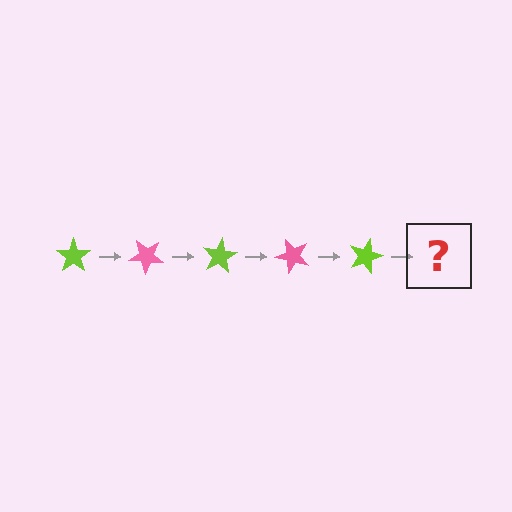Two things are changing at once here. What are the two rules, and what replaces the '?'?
The two rules are that it rotates 40 degrees each step and the color cycles through lime and pink. The '?' should be a pink star, rotated 200 degrees from the start.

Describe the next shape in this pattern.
It should be a pink star, rotated 200 degrees from the start.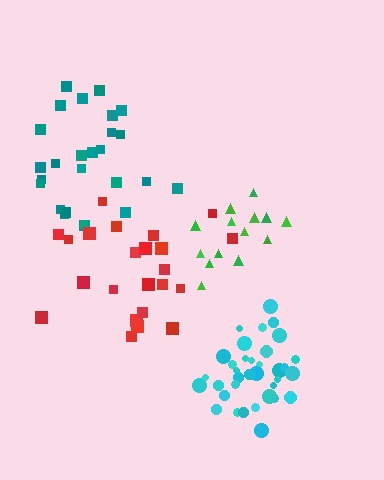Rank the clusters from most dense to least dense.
cyan, teal, red, green.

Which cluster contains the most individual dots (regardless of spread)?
Cyan (35).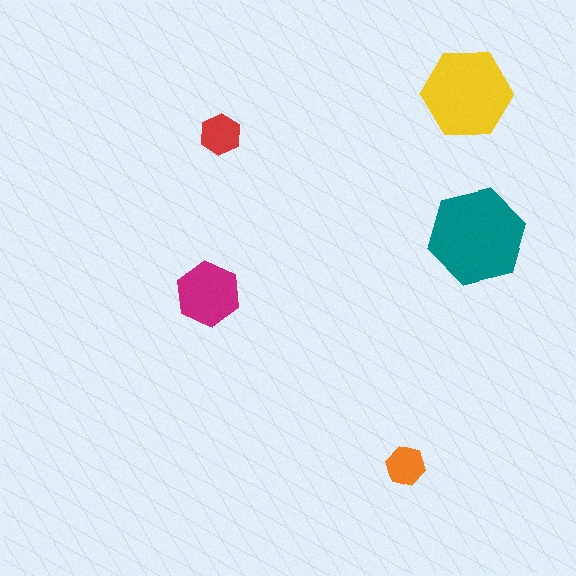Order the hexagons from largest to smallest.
the teal one, the yellow one, the magenta one, the red one, the orange one.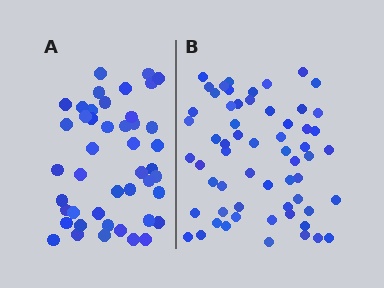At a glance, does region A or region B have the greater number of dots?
Region B (the right region) has more dots.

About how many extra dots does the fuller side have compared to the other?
Region B has approximately 15 more dots than region A.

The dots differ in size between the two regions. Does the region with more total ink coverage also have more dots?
No. Region A has more total ink coverage because its dots are larger, but region B actually contains more individual dots. Total area can be misleading — the number of items is what matters here.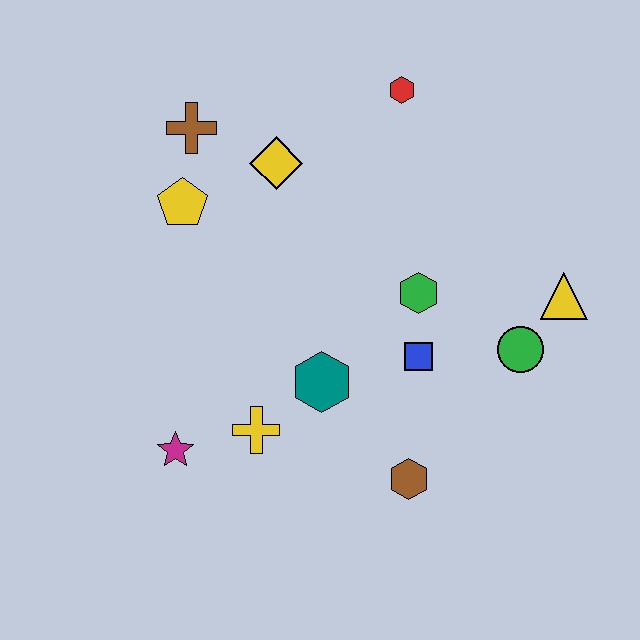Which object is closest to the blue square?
The green hexagon is closest to the blue square.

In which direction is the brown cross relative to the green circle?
The brown cross is to the left of the green circle.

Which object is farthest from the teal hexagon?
The red hexagon is farthest from the teal hexagon.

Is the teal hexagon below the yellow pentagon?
Yes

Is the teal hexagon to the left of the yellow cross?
No